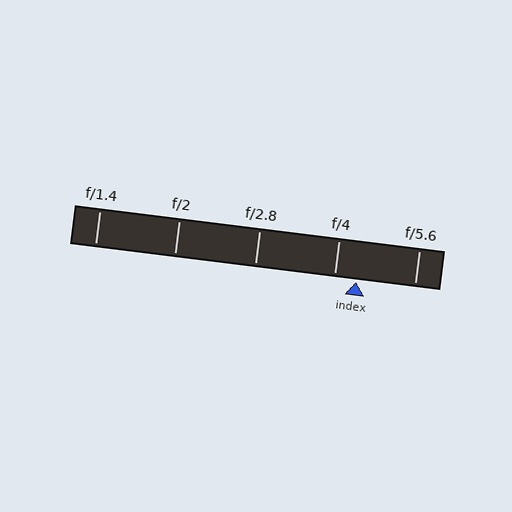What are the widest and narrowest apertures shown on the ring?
The widest aperture shown is f/1.4 and the narrowest is f/5.6.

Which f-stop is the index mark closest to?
The index mark is closest to f/4.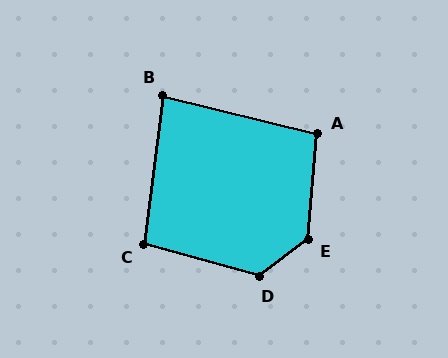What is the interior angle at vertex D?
Approximately 127 degrees (obtuse).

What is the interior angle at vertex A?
Approximately 99 degrees (obtuse).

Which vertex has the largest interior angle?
E, at approximately 132 degrees.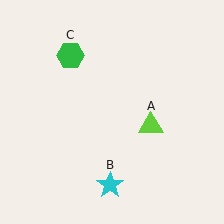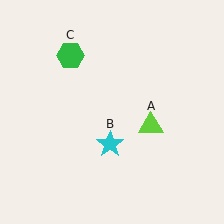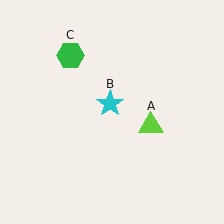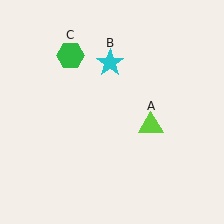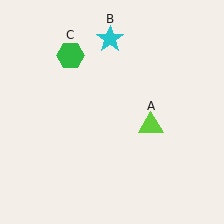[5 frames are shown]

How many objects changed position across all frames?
1 object changed position: cyan star (object B).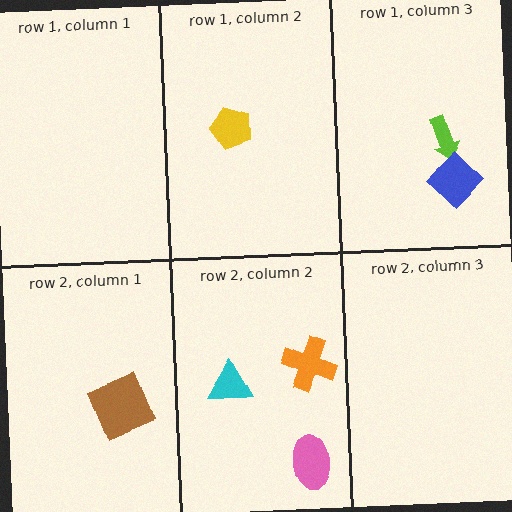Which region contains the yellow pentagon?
The row 1, column 2 region.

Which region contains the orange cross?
The row 2, column 2 region.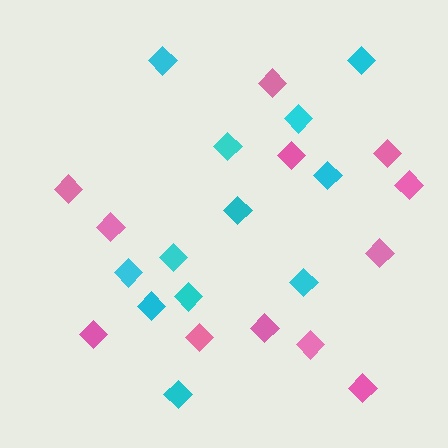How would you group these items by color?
There are 2 groups: one group of cyan diamonds (12) and one group of pink diamonds (12).